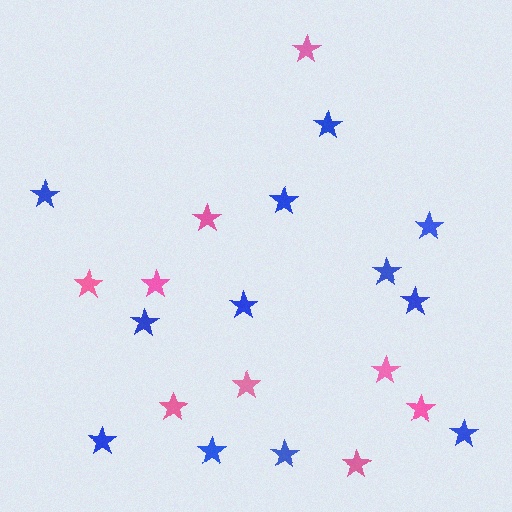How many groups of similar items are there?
There are 2 groups: one group of blue stars (12) and one group of pink stars (9).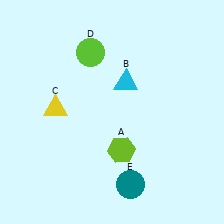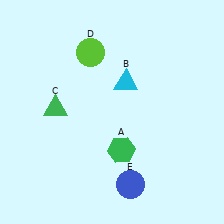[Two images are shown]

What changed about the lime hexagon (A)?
In Image 1, A is lime. In Image 2, it changed to green.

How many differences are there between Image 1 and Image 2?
There are 3 differences between the two images.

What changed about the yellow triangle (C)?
In Image 1, C is yellow. In Image 2, it changed to green.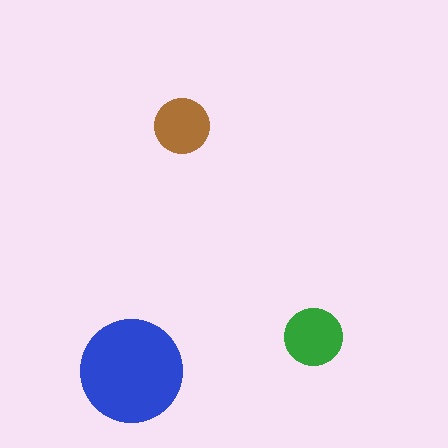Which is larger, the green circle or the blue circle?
The blue one.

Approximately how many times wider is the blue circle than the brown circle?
About 2 times wider.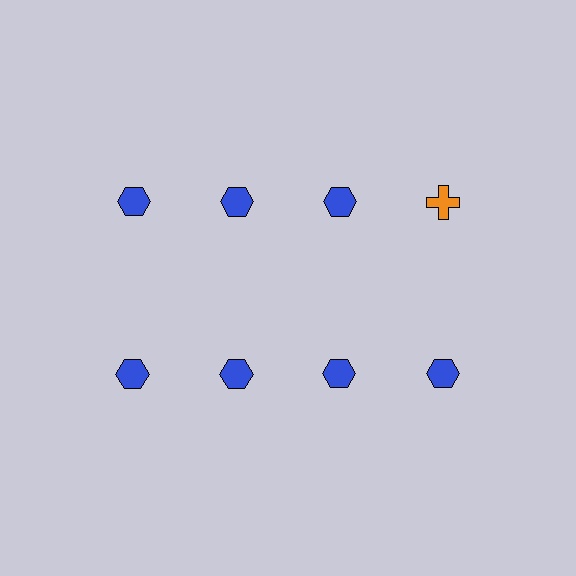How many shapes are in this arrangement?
There are 8 shapes arranged in a grid pattern.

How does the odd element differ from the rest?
It differs in both color (orange instead of blue) and shape (cross instead of hexagon).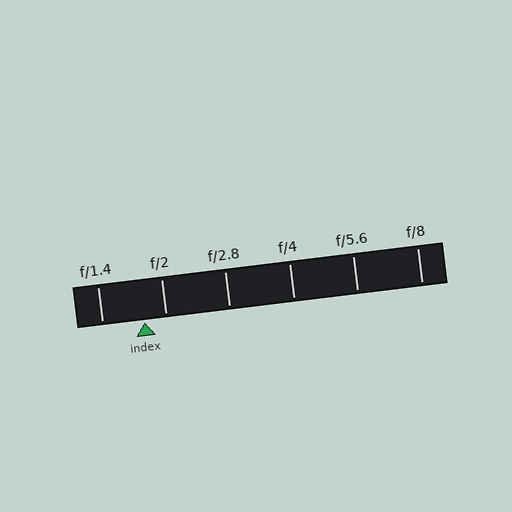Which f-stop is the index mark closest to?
The index mark is closest to f/2.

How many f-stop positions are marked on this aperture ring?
There are 6 f-stop positions marked.